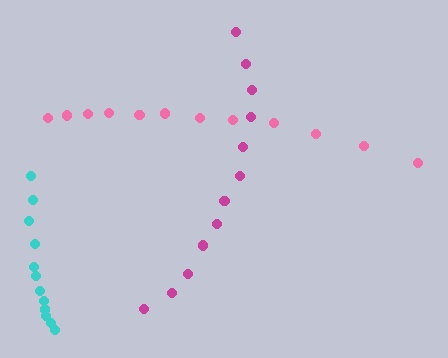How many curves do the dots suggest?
There are 3 distinct paths.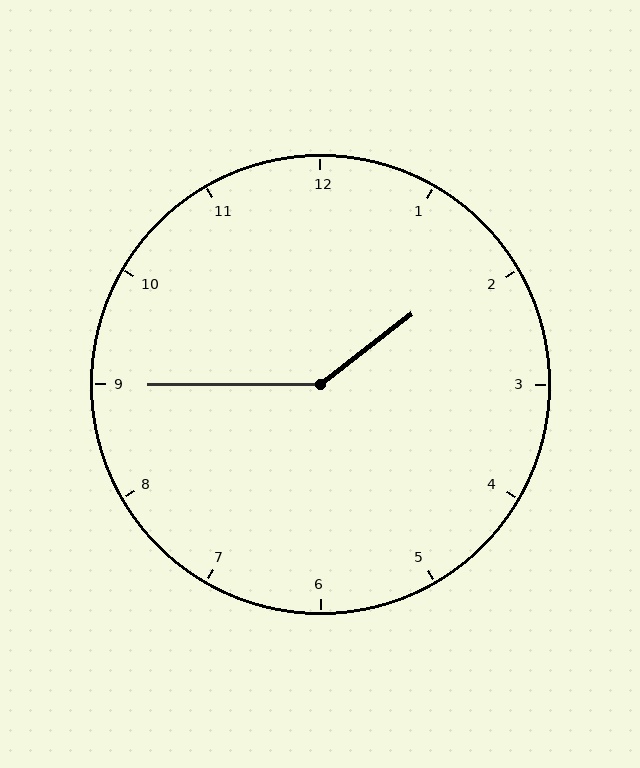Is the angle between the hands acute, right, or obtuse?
It is obtuse.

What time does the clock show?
1:45.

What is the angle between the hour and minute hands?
Approximately 142 degrees.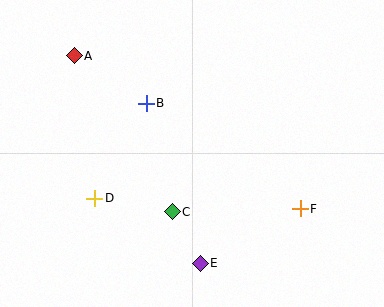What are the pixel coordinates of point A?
Point A is at (74, 56).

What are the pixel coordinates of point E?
Point E is at (200, 263).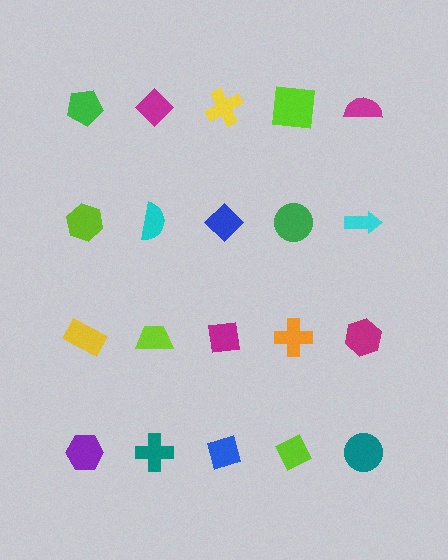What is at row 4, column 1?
A purple hexagon.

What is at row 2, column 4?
A green circle.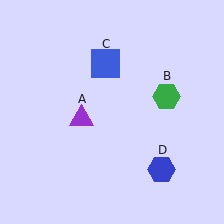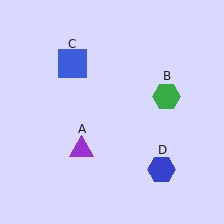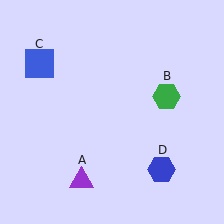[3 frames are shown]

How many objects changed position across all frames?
2 objects changed position: purple triangle (object A), blue square (object C).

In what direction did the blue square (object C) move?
The blue square (object C) moved left.